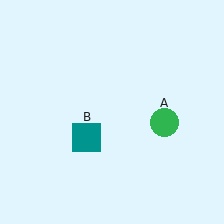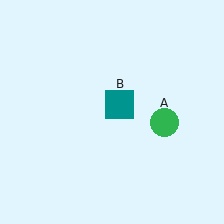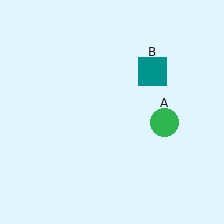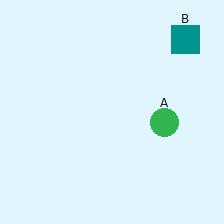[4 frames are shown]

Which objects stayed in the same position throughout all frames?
Green circle (object A) remained stationary.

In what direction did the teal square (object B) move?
The teal square (object B) moved up and to the right.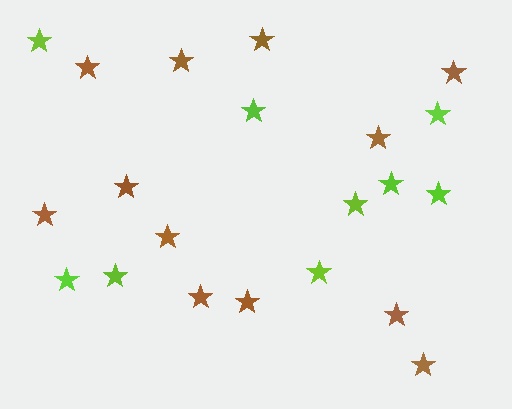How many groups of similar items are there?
There are 2 groups: one group of lime stars (9) and one group of brown stars (12).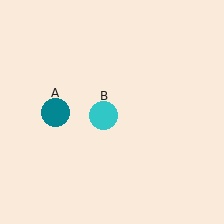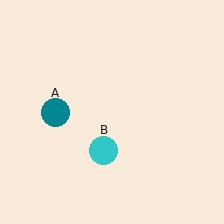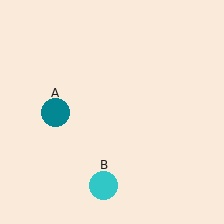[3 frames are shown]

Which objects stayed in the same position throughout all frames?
Teal circle (object A) remained stationary.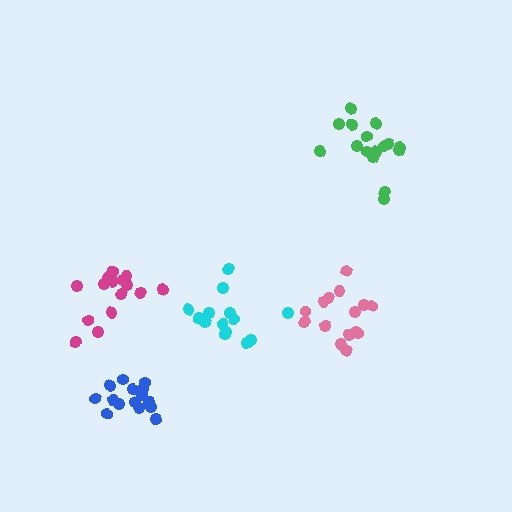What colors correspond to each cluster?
The clusters are colored: cyan, green, blue, pink, magenta.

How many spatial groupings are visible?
There are 5 spatial groupings.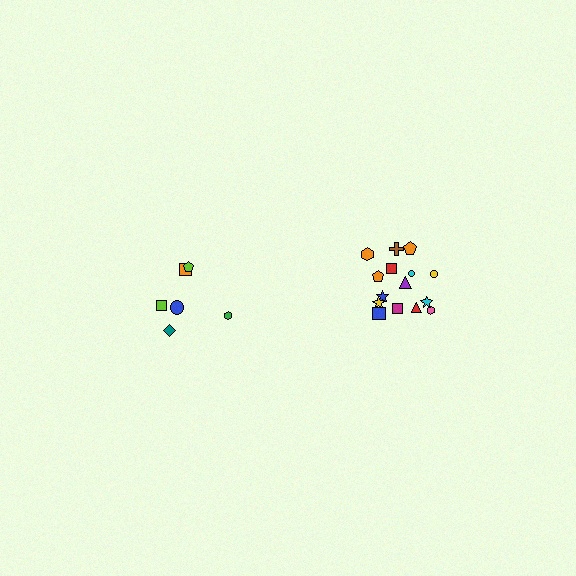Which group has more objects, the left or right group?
The right group.